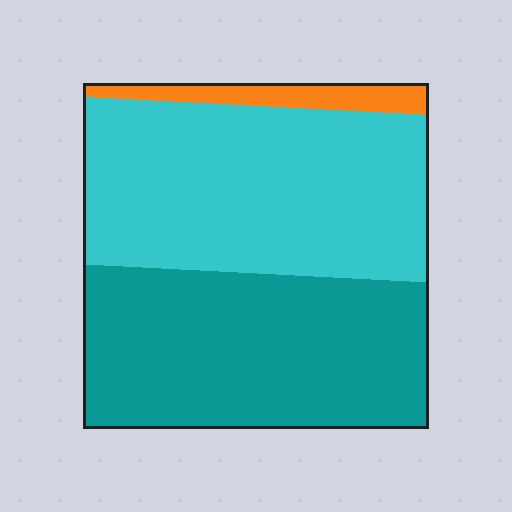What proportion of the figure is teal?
Teal covers 45% of the figure.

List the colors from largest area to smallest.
From largest to smallest: cyan, teal, orange.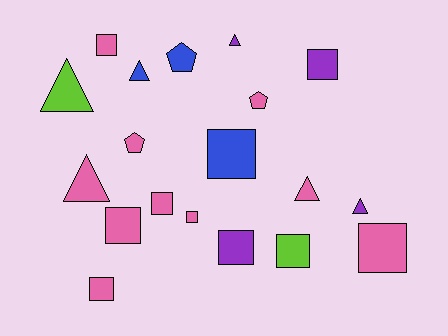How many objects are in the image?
There are 19 objects.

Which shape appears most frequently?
Square, with 10 objects.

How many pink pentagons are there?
There are 2 pink pentagons.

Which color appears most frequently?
Pink, with 10 objects.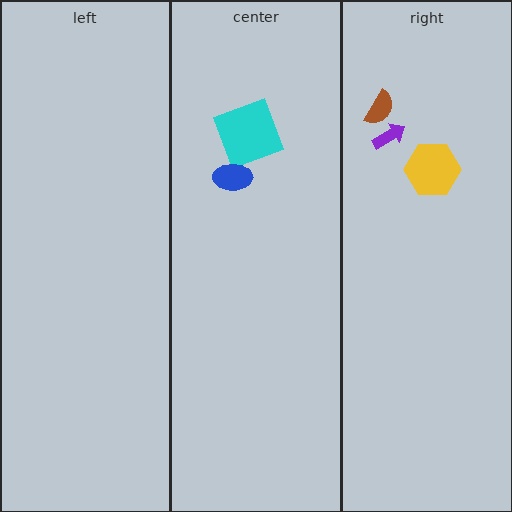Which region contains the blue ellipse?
The center region.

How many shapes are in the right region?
3.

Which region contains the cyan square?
The center region.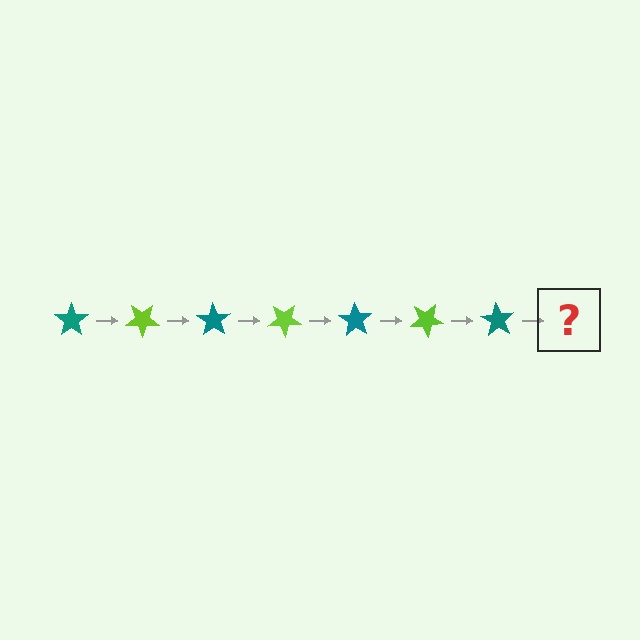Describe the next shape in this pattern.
It should be a lime star, rotated 245 degrees from the start.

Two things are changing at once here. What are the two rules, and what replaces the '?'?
The two rules are that it rotates 35 degrees each step and the color cycles through teal and lime. The '?' should be a lime star, rotated 245 degrees from the start.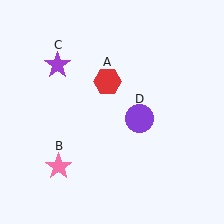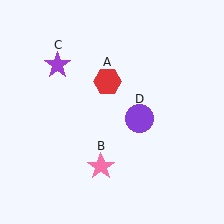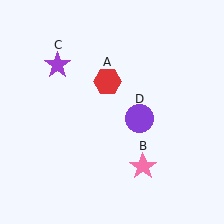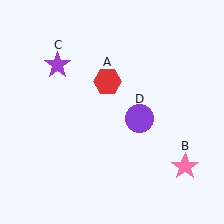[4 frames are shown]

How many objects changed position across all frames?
1 object changed position: pink star (object B).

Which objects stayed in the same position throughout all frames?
Red hexagon (object A) and purple star (object C) and purple circle (object D) remained stationary.